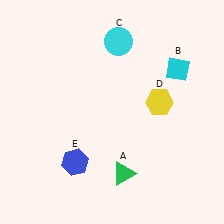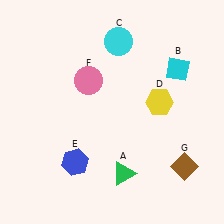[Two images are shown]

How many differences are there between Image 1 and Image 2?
There are 2 differences between the two images.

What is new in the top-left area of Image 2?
A pink circle (F) was added in the top-left area of Image 2.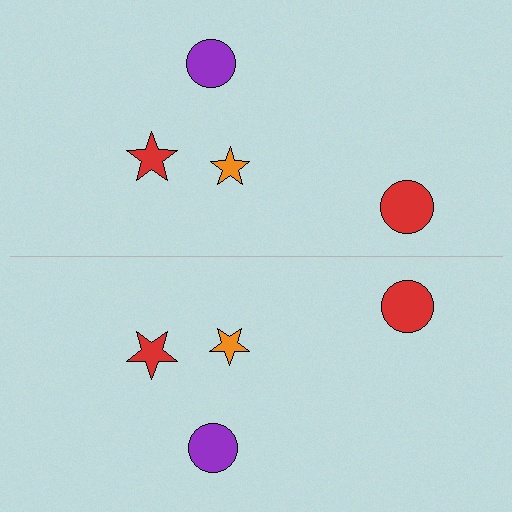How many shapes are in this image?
There are 8 shapes in this image.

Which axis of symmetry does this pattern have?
The pattern has a horizontal axis of symmetry running through the center of the image.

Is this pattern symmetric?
Yes, this pattern has bilateral (reflection) symmetry.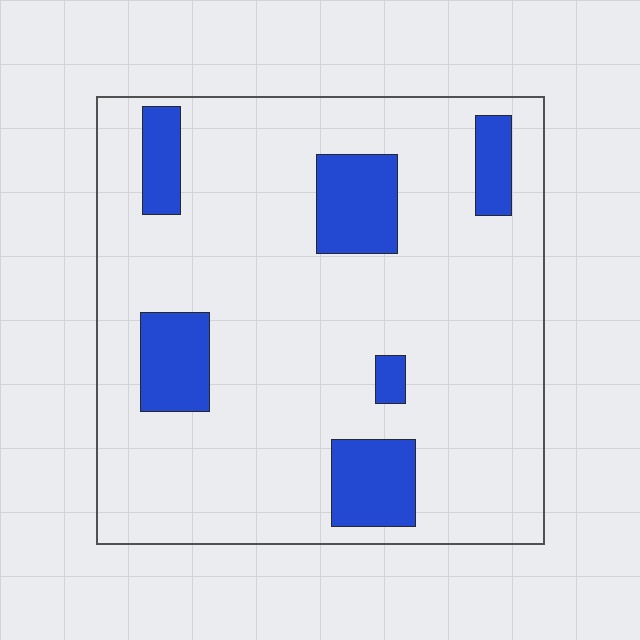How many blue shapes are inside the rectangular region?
6.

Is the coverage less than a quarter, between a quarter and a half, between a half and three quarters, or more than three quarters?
Less than a quarter.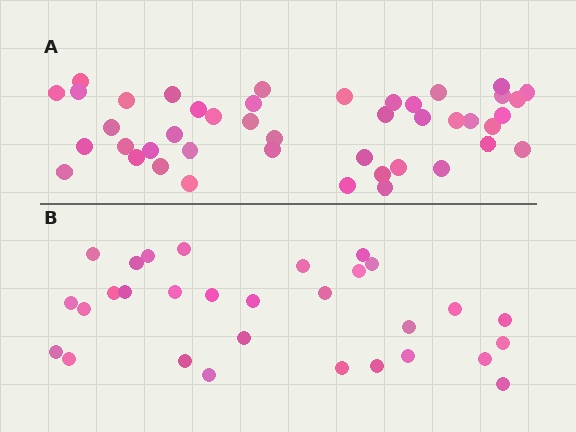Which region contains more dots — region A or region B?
Region A (the top region) has more dots.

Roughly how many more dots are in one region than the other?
Region A has approximately 15 more dots than region B.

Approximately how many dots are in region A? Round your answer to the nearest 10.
About 40 dots. (The exact count is 44, which rounds to 40.)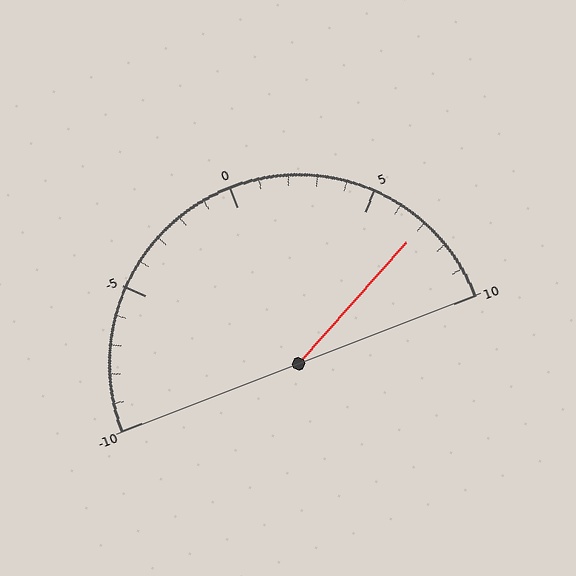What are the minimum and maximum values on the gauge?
The gauge ranges from -10 to 10.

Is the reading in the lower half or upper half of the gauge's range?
The reading is in the upper half of the range (-10 to 10).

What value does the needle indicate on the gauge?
The needle indicates approximately 7.